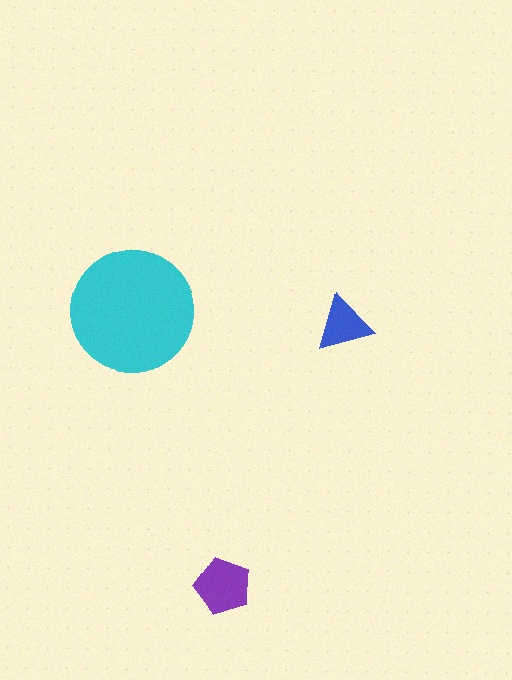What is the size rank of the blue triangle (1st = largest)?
3rd.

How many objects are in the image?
There are 3 objects in the image.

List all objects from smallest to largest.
The blue triangle, the purple pentagon, the cyan circle.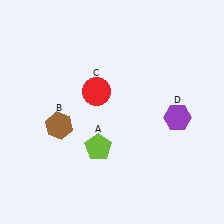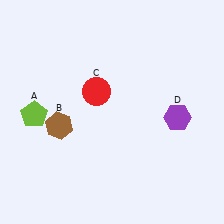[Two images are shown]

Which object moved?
The lime pentagon (A) moved left.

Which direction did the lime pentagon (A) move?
The lime pentagon (A) moved left.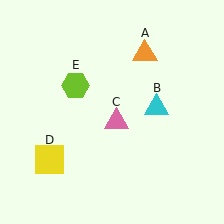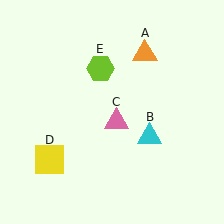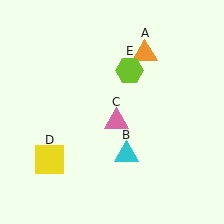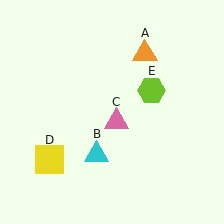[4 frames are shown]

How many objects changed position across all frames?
2 objects changed position: cyan triangle (object B), lime hexagon (object E).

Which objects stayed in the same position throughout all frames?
Orange triangle (object A) and pink triangle (object C) and yellow square (object D) remained stationary.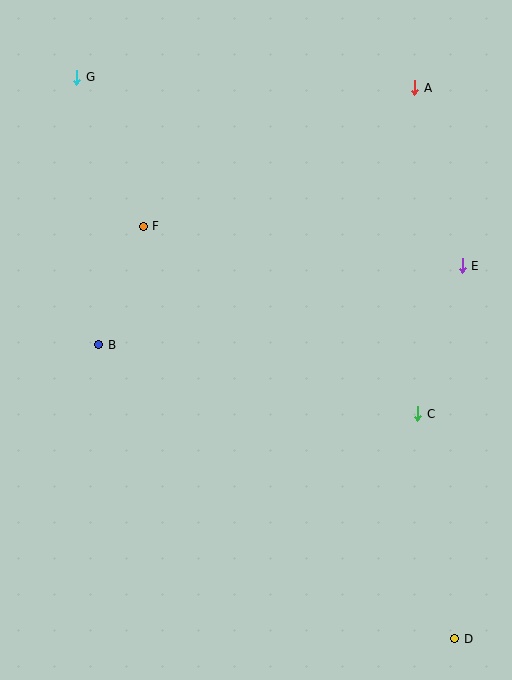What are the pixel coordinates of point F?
Point F is at (143, 226).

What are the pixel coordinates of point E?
Point E is at (462, 266).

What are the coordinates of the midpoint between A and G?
The midpoint between A and G is at (246, 83).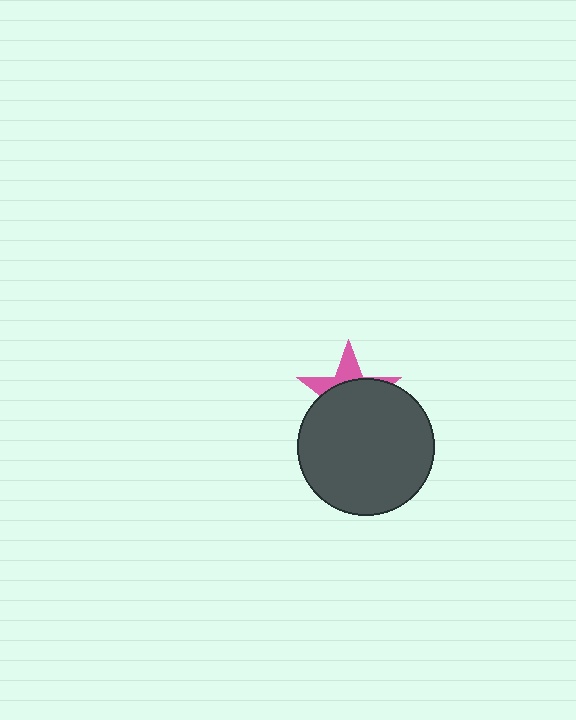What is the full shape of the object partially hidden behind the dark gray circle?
The partially hidden object is a pink star.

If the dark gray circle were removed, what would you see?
You would see the complete pink star.